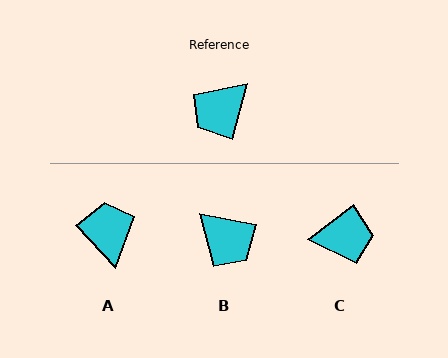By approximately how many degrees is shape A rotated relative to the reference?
Approximately 122 degrees clockwise.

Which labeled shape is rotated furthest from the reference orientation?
C, about 142 degrees away.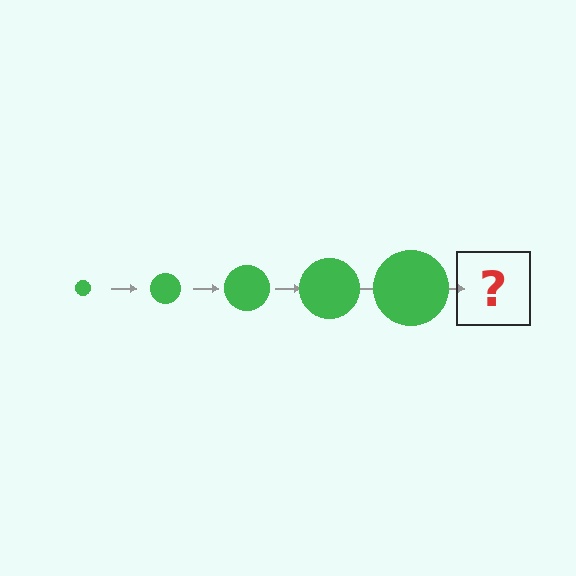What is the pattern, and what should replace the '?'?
The pattern is that the circle gets progressively larger each step. The '?' should be a green circle, larger than the previous one.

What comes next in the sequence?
The next element should be a green circle, larger than the previous one.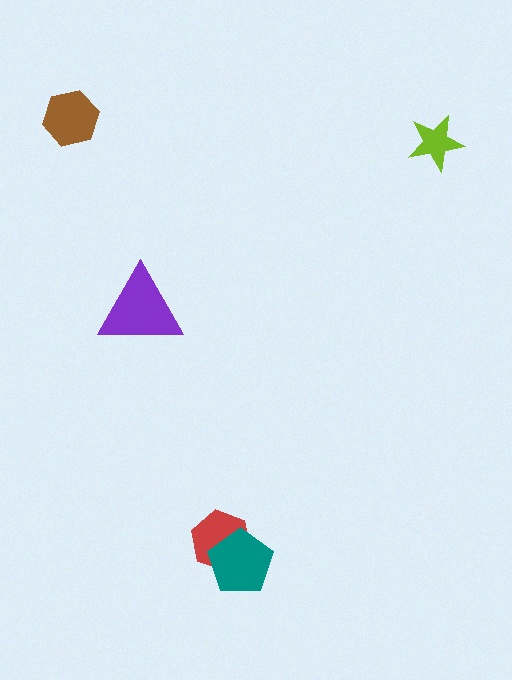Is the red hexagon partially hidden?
Yes, it is partially covered by another shape.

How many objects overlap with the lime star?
0 objects overlap with the lime star.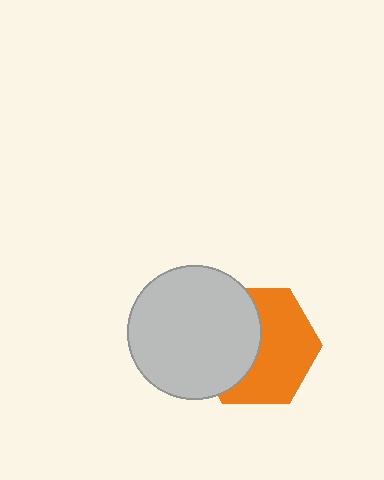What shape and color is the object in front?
The object in front is a light gray circle.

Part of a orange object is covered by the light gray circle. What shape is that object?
It is a hexagon.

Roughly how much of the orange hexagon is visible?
About half of it is visible (roughly 55%).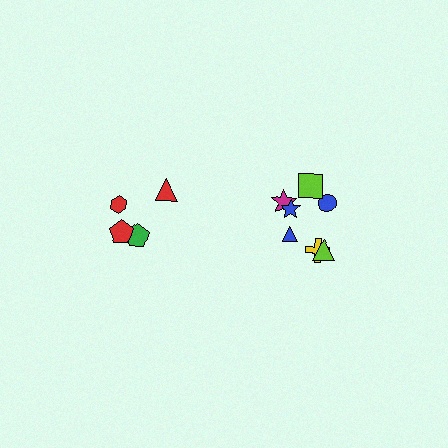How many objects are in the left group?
There are 4 objects.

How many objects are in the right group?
There are 7 objects.